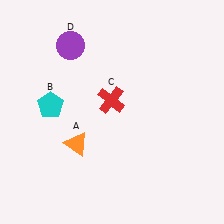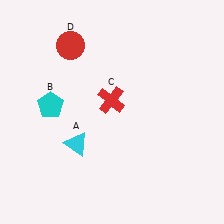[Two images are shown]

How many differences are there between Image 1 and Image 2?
There are 2 differences between the two images.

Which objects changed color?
A changed from orange to cyan. D changed from purple to red.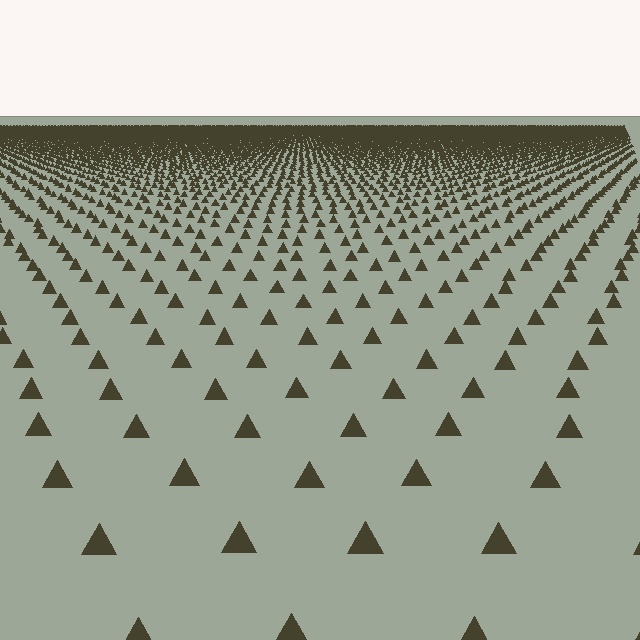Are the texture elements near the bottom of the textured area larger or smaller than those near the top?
Larger. Near the bottom, elements are closer to the viewer and appear at a bigger on-screen size.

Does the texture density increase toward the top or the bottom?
Density increases toward the top.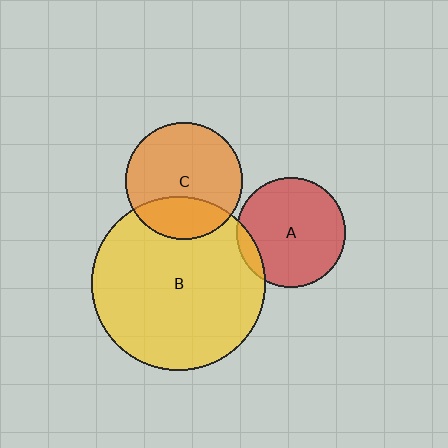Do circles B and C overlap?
Yes.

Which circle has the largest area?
Circle B (yellow).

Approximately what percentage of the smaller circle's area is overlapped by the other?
Approximately 30%.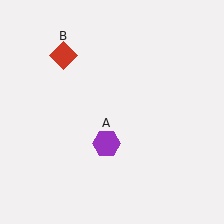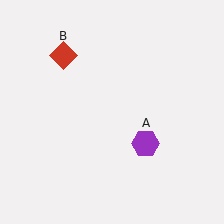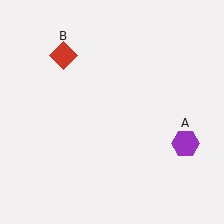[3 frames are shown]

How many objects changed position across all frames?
1 object changed position: purple hexagon (object A).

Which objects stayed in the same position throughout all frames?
Red diamond (object B) remained stationary.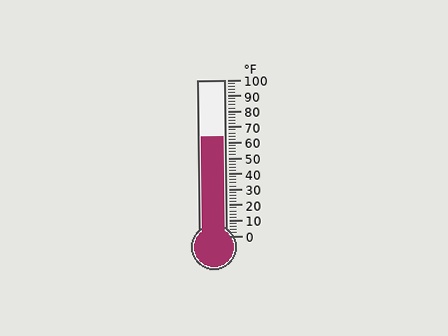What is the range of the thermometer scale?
The thermometer scale ranges from 0°F to 100°F.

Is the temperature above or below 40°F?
The temperature is above 40°F.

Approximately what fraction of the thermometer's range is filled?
The thermometer is filled to approximately 65% of its range.